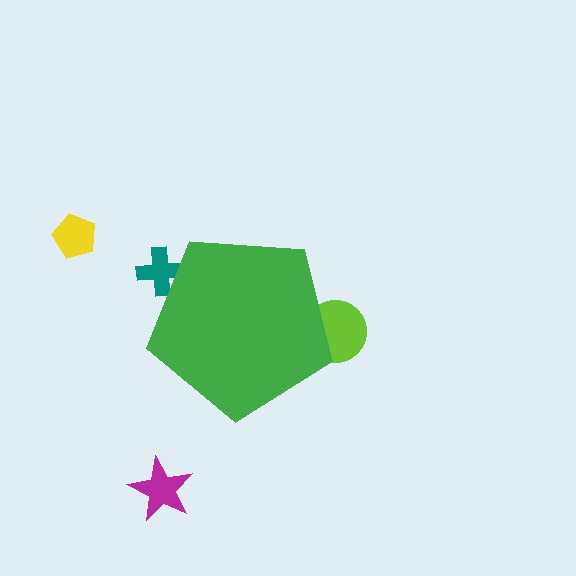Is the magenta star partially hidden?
No, the magenta star is fully visible.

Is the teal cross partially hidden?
Yes, the teal cross is partially hidden behind the green pentagon.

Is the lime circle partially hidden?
Yes, the lime circle is partially hidden behind the green pentagon.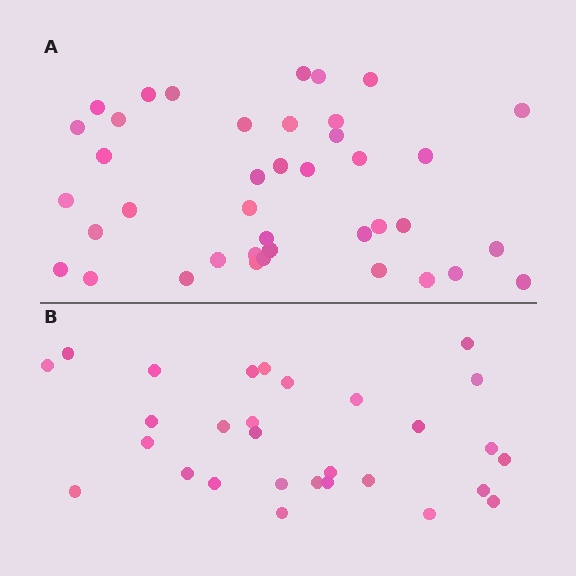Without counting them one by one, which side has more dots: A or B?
Region A (the top region) has more dots.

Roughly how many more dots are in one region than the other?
Region A has roughly 12 or so more dots than region B.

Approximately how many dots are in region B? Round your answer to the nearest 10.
About 30 dots. (The exact count is 29, which rounds to 30.)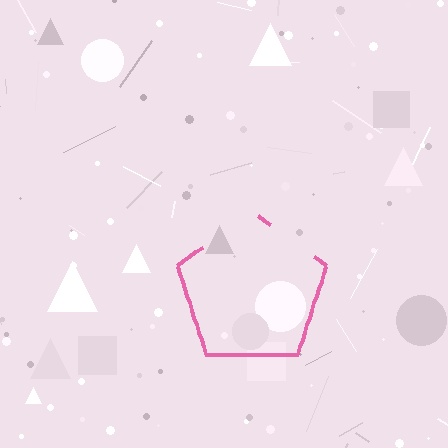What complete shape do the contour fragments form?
The contour fragments form a pentagon.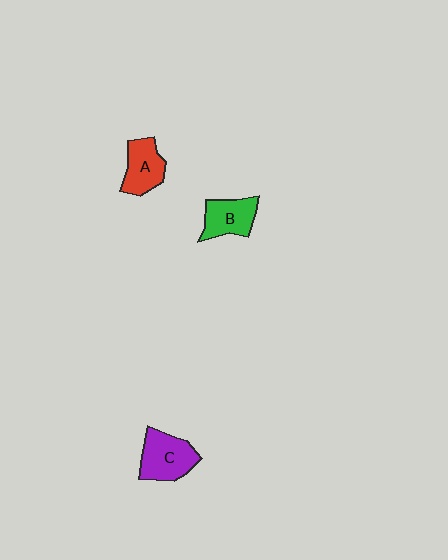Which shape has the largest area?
Shape C (purple).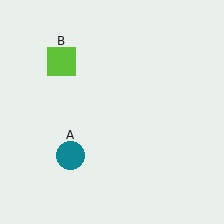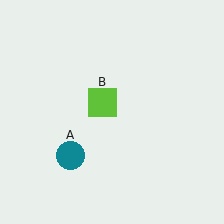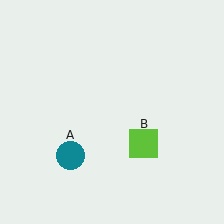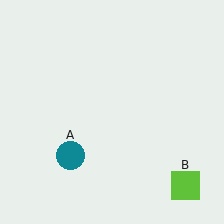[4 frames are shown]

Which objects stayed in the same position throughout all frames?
Teal circle (object A) remained stationary.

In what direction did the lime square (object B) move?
The lime square (object B) moved down and to the right.